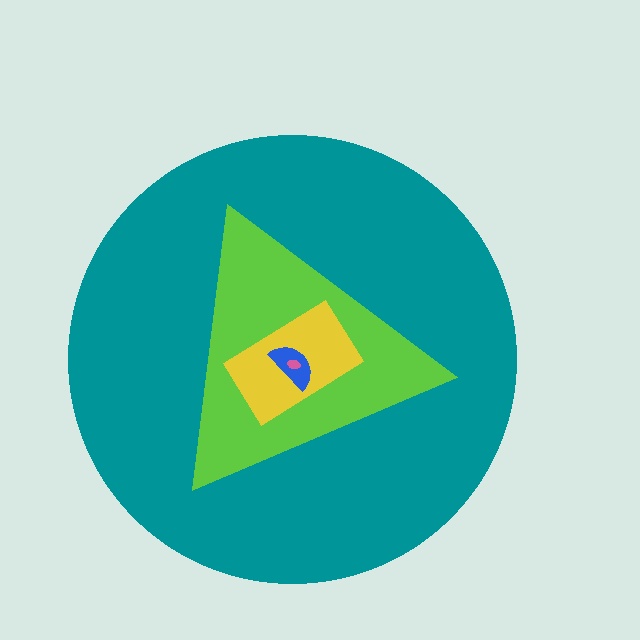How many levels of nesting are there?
5.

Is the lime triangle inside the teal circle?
Yes.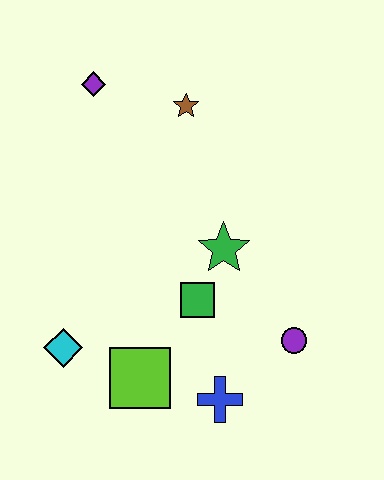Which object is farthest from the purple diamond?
The blue cross is farthest from the purple diamond.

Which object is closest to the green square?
The green star is closest to the green square.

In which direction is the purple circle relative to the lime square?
The purple circle is to the right of the lime square.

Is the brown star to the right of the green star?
No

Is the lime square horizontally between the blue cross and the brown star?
No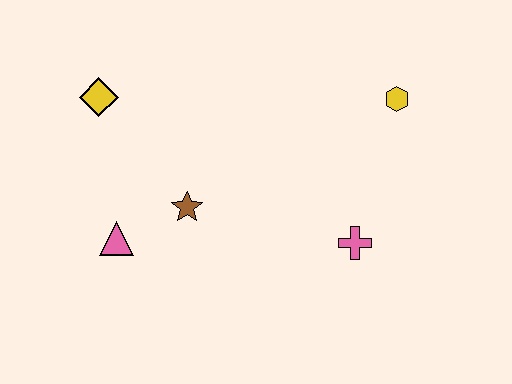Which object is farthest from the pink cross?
The yellow diamond is farthest from the pink cross.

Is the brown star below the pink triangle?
No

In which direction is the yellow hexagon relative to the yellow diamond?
The yellow hexagon is to the right of the yellow diamond.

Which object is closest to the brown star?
The pink triangle is closest to the brown star.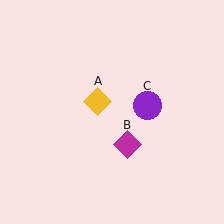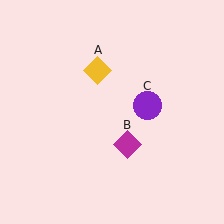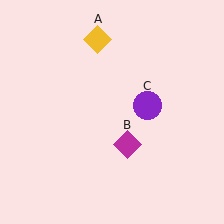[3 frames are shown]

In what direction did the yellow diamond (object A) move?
The yellow diamond (object A) moved up.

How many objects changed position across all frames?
1 object changed position: yellow diamond (object A).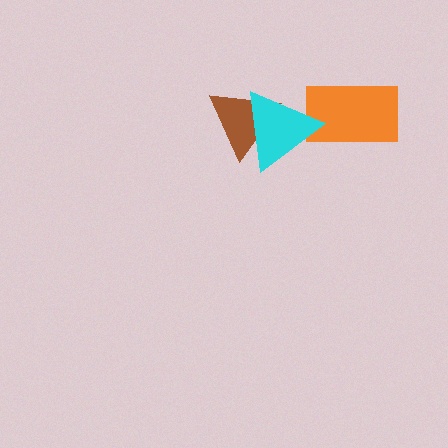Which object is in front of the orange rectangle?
The cyan triangle is in front of the orange rectangle.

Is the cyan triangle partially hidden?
No, no other shape covers it.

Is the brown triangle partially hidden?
Yes, it is partially covered by another shape.